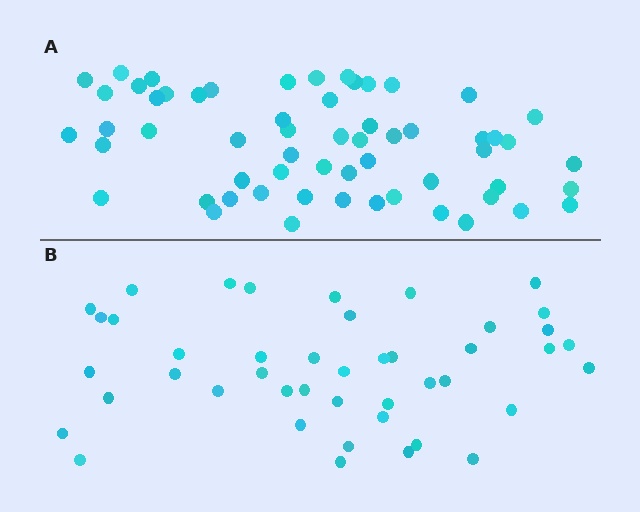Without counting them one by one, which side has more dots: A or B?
Region A (the top region) has more dots.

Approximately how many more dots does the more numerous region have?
Region A has approximately 15 more dots than region B.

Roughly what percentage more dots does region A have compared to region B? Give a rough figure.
About 35% more.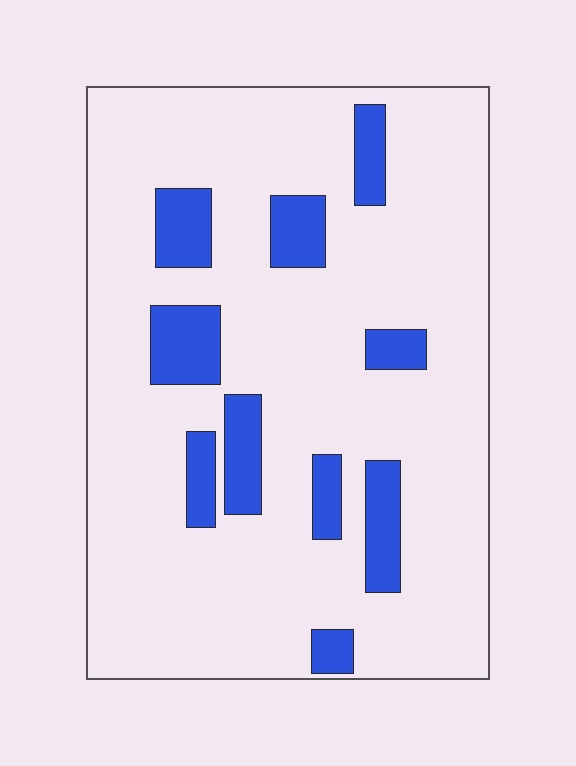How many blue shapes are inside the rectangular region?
10.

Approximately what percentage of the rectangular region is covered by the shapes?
Approximately 15%.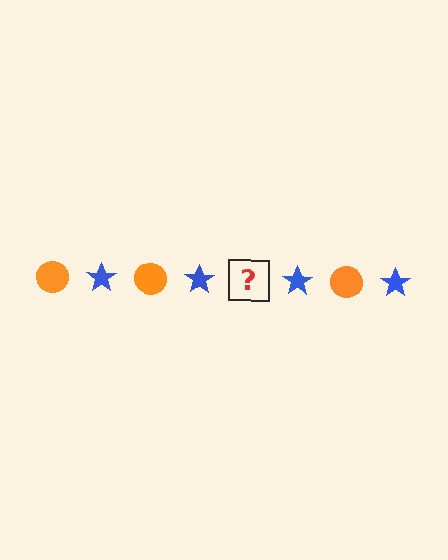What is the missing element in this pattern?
The missing element is an orange circle.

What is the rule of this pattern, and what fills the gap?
The rule is that the pattern alternates between orange circle and blue star. The gap should be filled with an orange circle.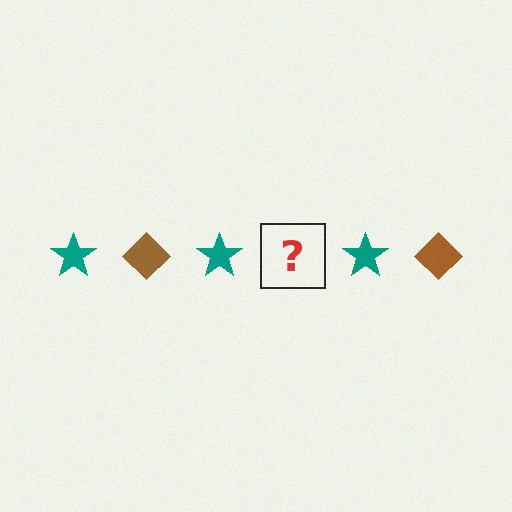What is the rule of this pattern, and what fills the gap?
The rule is that the pattern alternates between teal star and brown diamond. The gap should be filled with a brown diamond.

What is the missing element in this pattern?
The missing element is a brown diamond.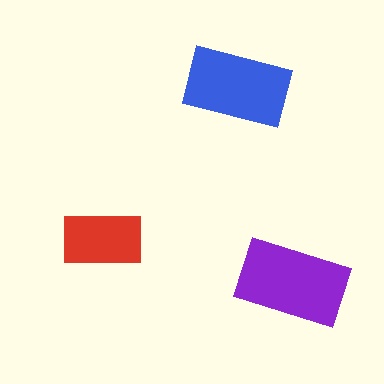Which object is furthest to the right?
The purple rectangle is rightmost.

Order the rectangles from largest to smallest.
the purple one, the blue one, the red one.